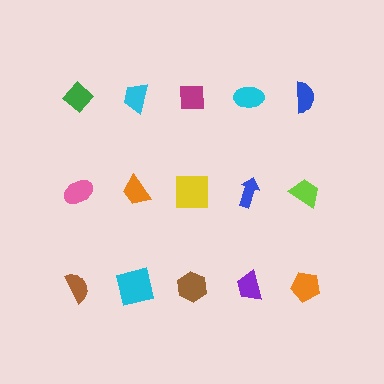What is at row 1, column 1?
A green diamond.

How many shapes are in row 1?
5 shapes.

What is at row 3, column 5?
An orange pentagon.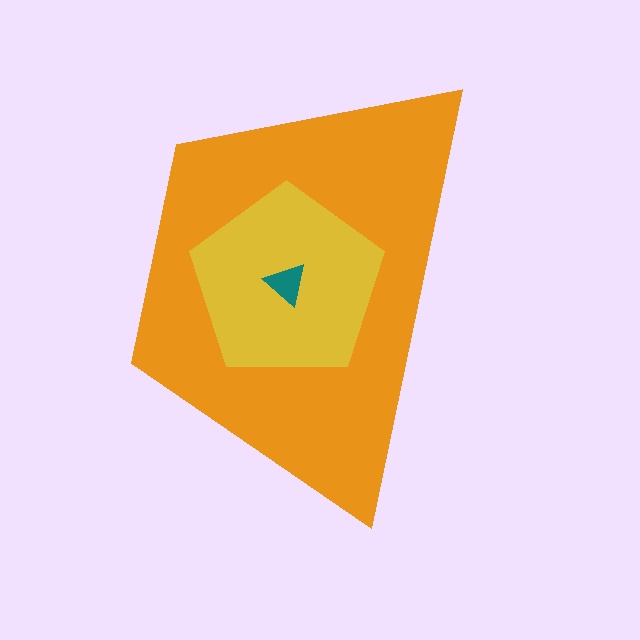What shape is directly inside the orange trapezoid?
The yellow pentagon.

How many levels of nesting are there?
3.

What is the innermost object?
The teal triangle.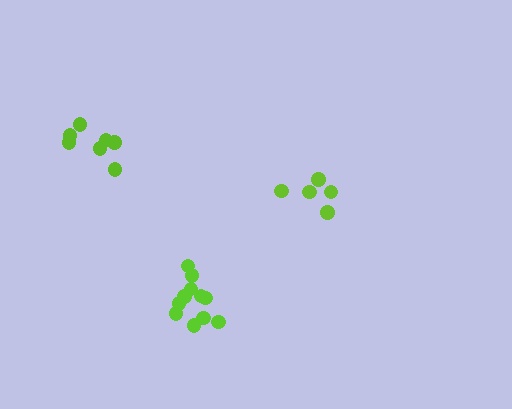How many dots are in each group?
Group 1: 11 dots, Group 2: 5 dots, Group 3: 7 dots (23 total).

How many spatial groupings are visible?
There are 3 spatial groupings.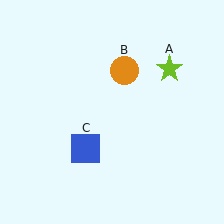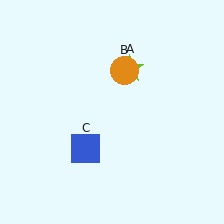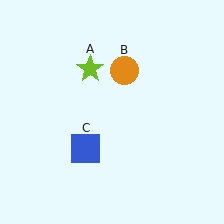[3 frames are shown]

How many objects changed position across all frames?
1 object changed position: lime star (object A).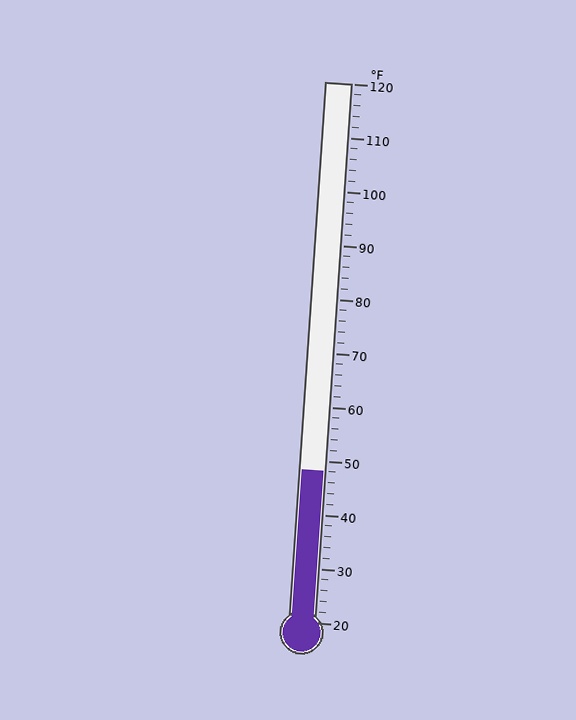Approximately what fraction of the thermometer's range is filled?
The thermometer is filled to approximately 30% of its range.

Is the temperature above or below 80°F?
The temperature is below 80°F.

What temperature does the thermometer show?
The thermometer shows approximately 48°F.